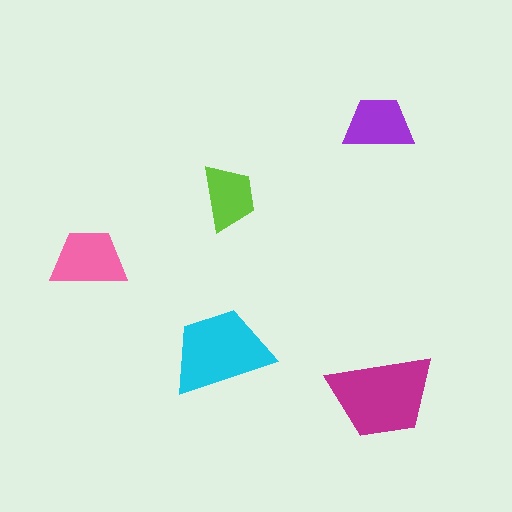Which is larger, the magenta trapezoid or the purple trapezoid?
The magenta one.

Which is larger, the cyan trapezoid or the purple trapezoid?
The cyan one.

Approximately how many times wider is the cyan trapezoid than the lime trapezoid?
About 1.5 times wider.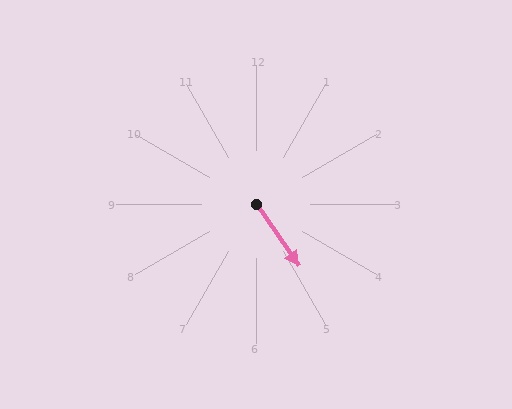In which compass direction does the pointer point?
Southeast.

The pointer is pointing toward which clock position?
Roughly 5 o'clock.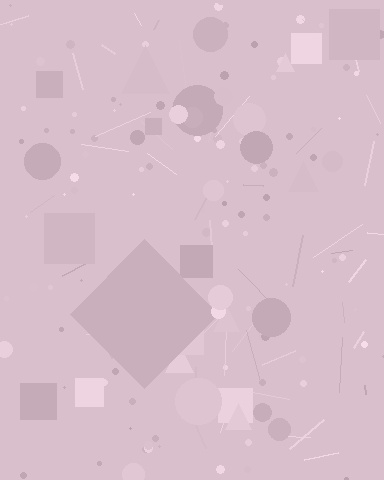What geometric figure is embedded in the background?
A diamond is embedded in the background.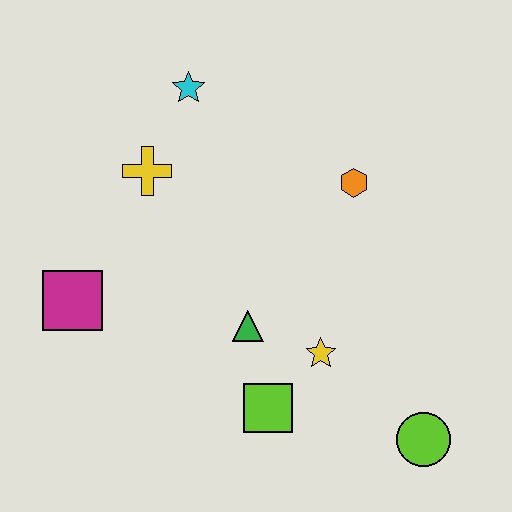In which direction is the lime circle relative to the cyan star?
The lime circle is below the cyan star.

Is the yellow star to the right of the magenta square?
Yes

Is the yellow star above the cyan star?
No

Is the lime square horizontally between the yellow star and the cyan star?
Yes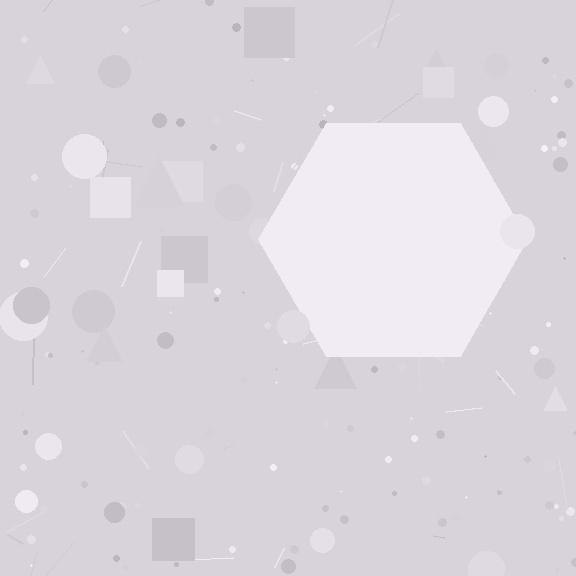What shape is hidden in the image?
A hexagon is hidden in the image.